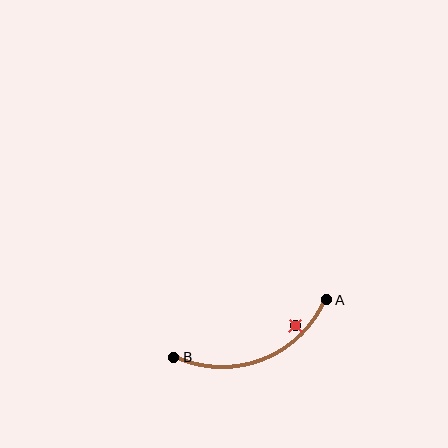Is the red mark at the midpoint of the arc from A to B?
No — the red mark does not lie on the arc at all. It sits slightly inside the curve.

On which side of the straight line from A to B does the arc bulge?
The arc bulges below the straight line connecting A and B.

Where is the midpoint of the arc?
The arc midpoint is the point on the curve farthest from the straight line joining A and B. It sits below that line.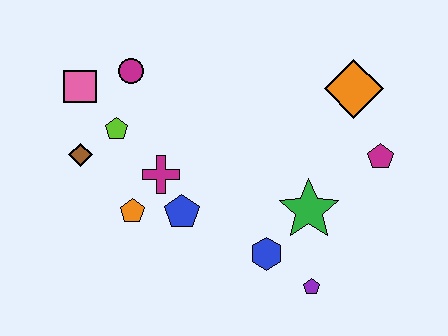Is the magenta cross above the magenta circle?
No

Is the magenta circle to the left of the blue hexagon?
Yes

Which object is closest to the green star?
The blue hexagon is closest to the green star.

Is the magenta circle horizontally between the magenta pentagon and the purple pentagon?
No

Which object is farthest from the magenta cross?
The magenta pentagon is farthest from the magenta cross.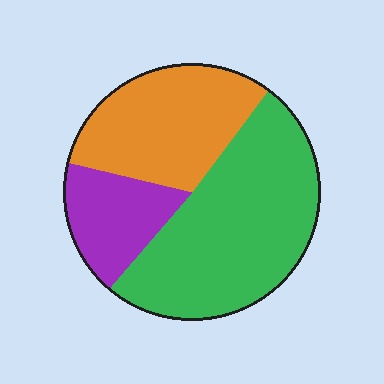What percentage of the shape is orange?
Orange takes up about one third (1/3) of the shape.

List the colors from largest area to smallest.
From largest to smallest: green, orange, purple.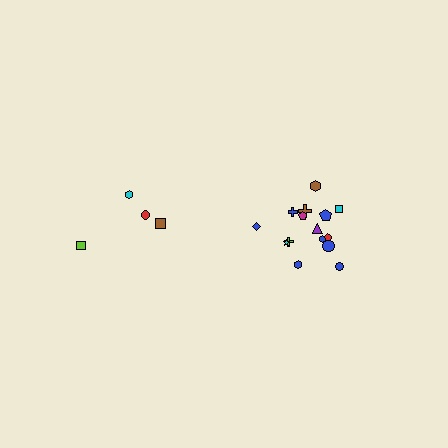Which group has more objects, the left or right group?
The right group.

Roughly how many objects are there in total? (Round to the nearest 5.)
Roughly 20 objects in total.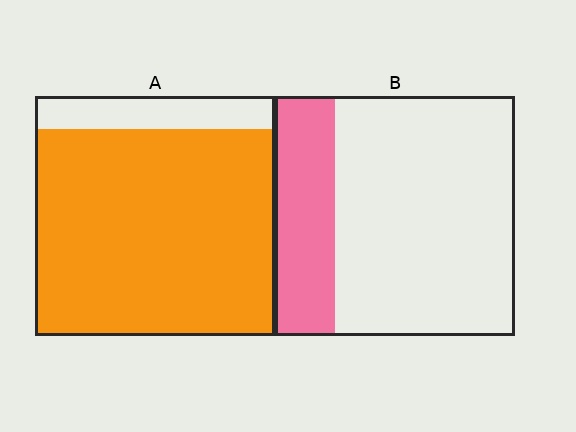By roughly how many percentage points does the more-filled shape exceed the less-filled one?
By roughly 60 percentage points (A over B).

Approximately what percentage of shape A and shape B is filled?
A is approximately 85% and B is approximately 25%.